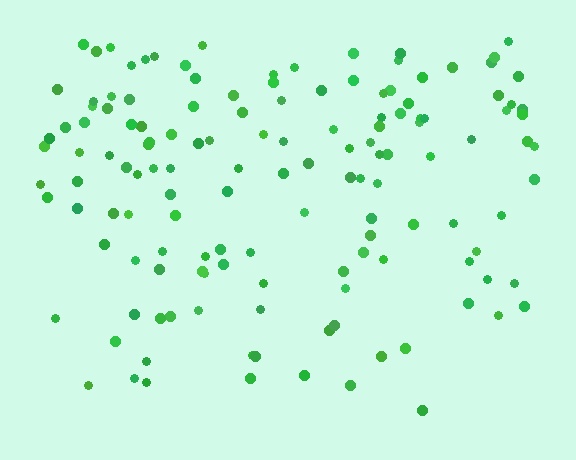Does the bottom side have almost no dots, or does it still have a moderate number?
Still a moderate number, just noticeably fewer than the top.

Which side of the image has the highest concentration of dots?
The top.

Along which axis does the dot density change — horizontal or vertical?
Vertical.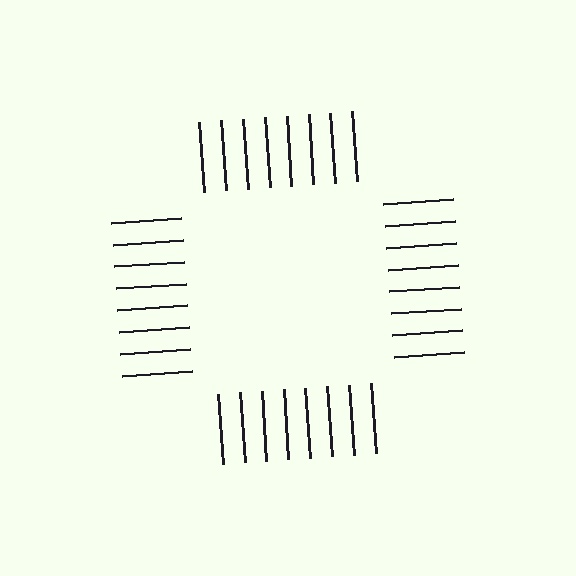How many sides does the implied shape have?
4 sides — the line-ends trace a square.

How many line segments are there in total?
32 — 8 along each of the 4 edges.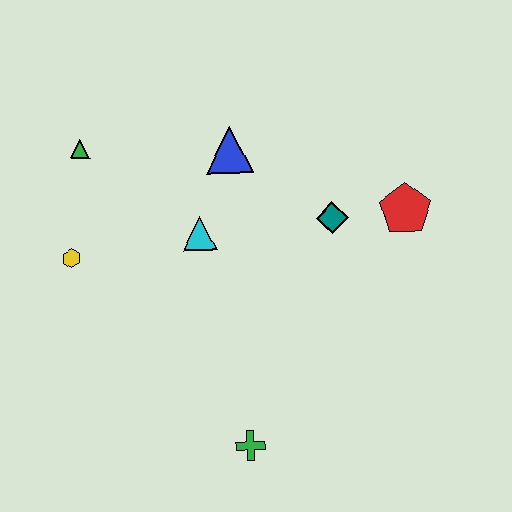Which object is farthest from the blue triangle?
The green cross is farthest from the blue triangle.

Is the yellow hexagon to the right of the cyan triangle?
No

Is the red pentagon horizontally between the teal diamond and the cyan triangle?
No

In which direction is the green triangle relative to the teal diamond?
The green triangle is to the left of the teal diamond.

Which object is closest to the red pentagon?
The teal diamond is closest to the red pentagon.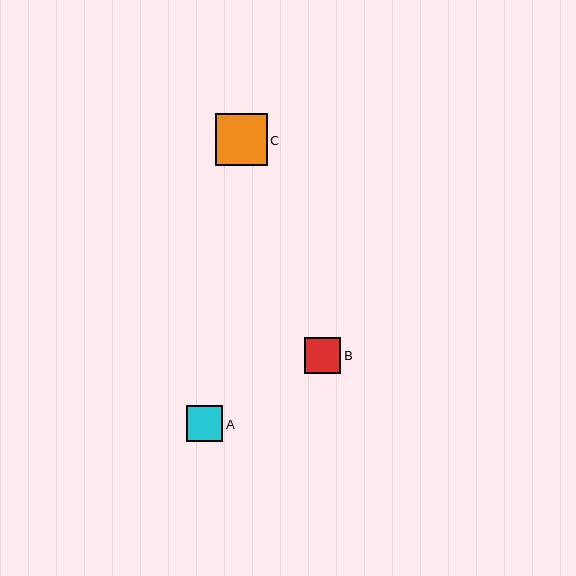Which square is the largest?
Square C is the largest with a size of approximately 52 pixels.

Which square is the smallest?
Square B is the smallest with a size of approximately 36 pixels.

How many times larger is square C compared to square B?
Square C is approximately 1.5 times the size of square B.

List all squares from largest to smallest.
From largest to smallest: C, A, B.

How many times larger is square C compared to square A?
Square C is approximately 1.4 times the size of square A.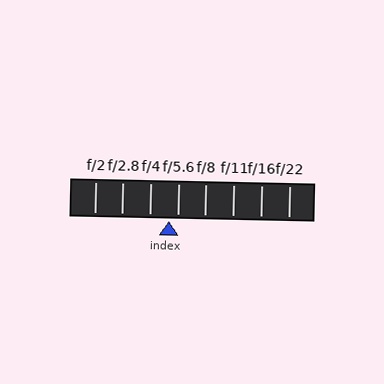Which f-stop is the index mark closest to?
The index mark is closest to f/5.6.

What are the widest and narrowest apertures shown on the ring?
The widest aperture shown is f/2 and the narrowest is f/22.